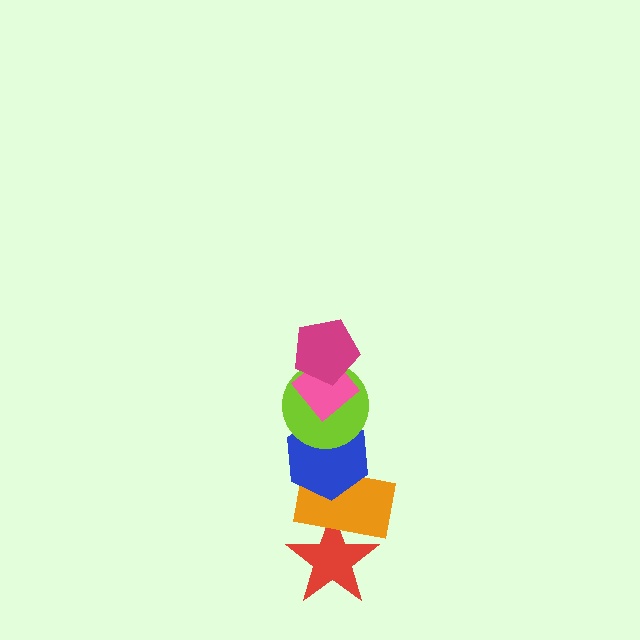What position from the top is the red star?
The red star is 6th from the top.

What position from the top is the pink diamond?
The pink diamond is 2nd from the top.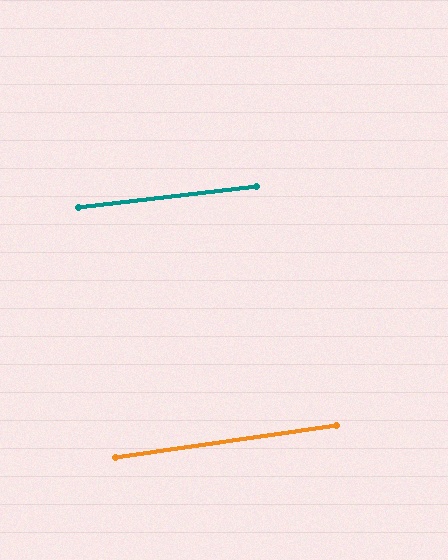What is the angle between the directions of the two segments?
Approximately 1 degree.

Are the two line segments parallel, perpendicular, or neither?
Parallel — their directions differ by only 1.4°.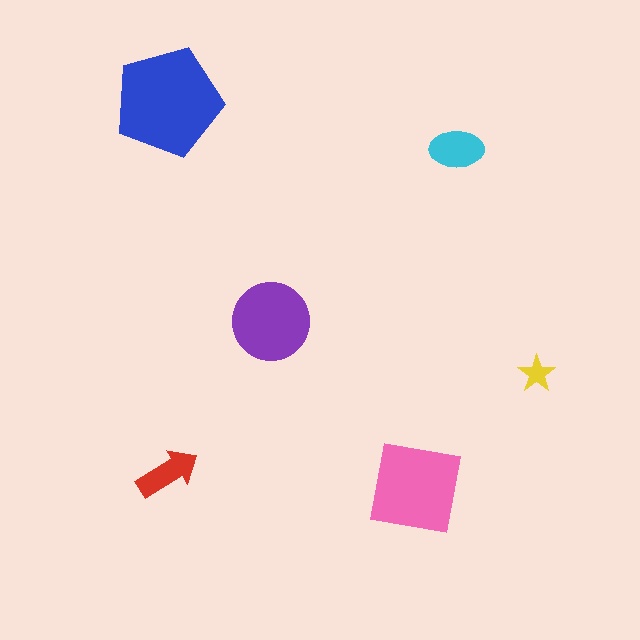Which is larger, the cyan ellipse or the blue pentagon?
The blue pentagon.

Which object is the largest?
The blue pentagon.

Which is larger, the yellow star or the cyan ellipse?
The cyan ellipse.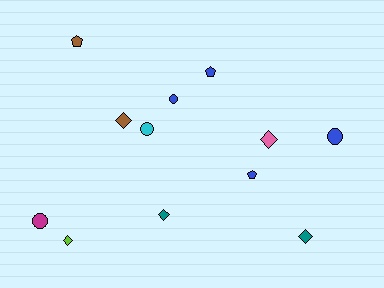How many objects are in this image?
There are 12 objects.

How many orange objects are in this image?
There are no orange objects.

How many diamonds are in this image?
There are 5 diamonds.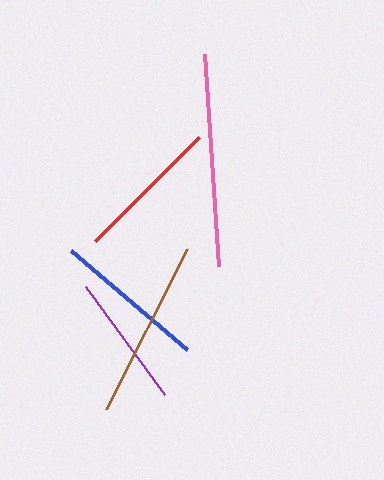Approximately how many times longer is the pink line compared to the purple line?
The pink line is approximately 1.6 times the length of the purple line.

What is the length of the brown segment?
The brown segment is approximately 179 pixels long.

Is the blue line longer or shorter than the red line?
The blue line is longer than the red line.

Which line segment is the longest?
The pink line is the longest at approximately 213 pixels.